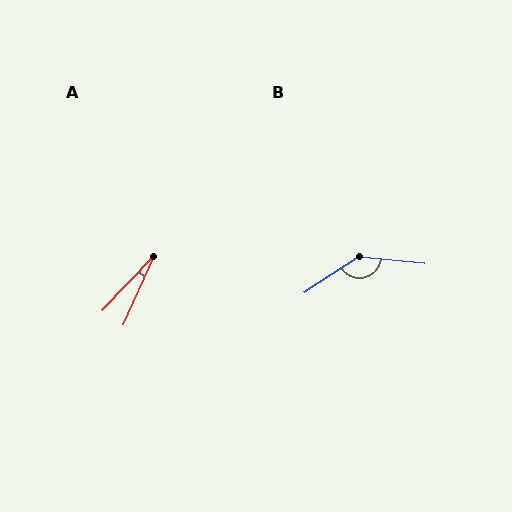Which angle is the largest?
B, at approximately 142 degrees.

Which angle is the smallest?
A, at approximately 20 degrees.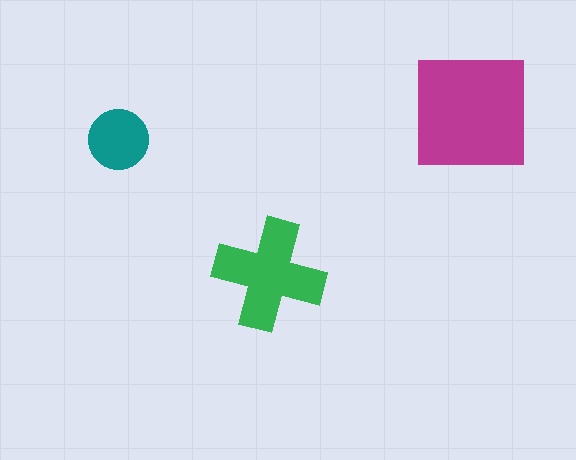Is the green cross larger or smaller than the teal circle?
Larger.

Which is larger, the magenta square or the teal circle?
The magenta square.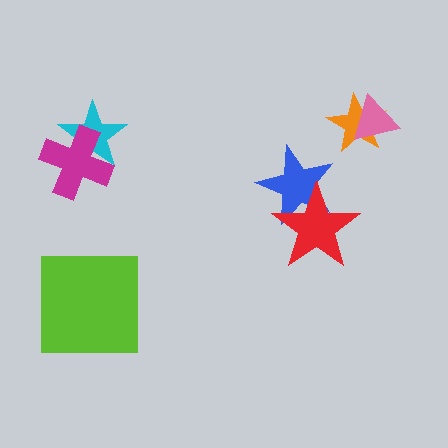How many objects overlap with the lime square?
0 objects overlap with the lime square.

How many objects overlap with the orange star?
1 object overlaps with the orange star.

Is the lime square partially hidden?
No, no other shape covers it.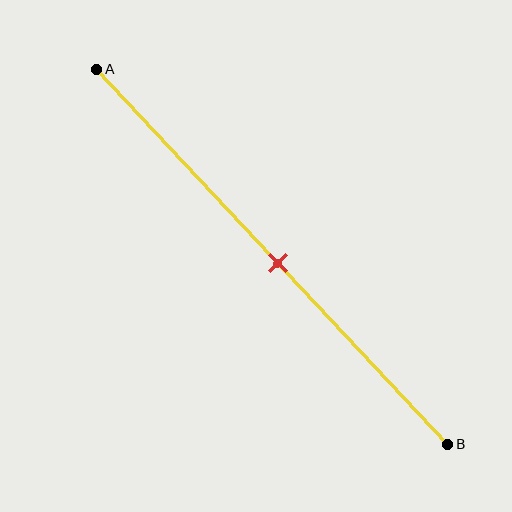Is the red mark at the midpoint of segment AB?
Yes, the mark is approximately at the midpoint.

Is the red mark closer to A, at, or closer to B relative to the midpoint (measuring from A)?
The red mark is approximately at the midpoint of segment AB.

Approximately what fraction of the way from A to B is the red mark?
The red mark is approximately 50% of the way from A to B.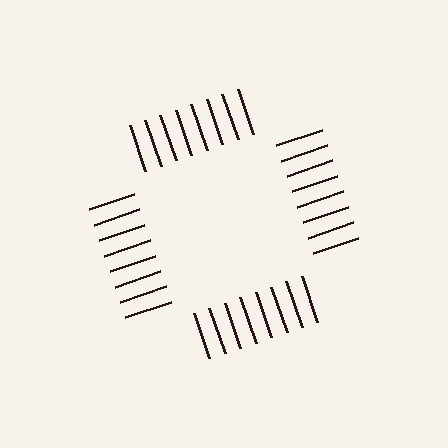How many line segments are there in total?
32 — 8 along each of the 4 edges.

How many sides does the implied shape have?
4 sides — the line-ends trace a square.